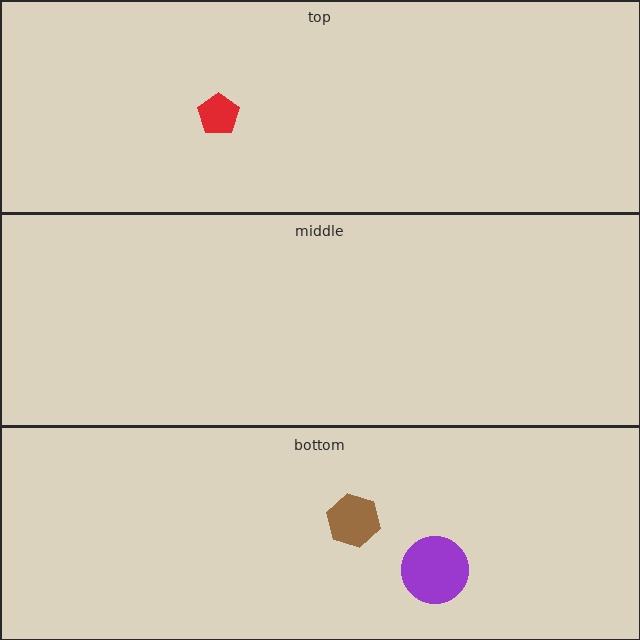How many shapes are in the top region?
1.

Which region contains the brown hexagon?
The bottom region.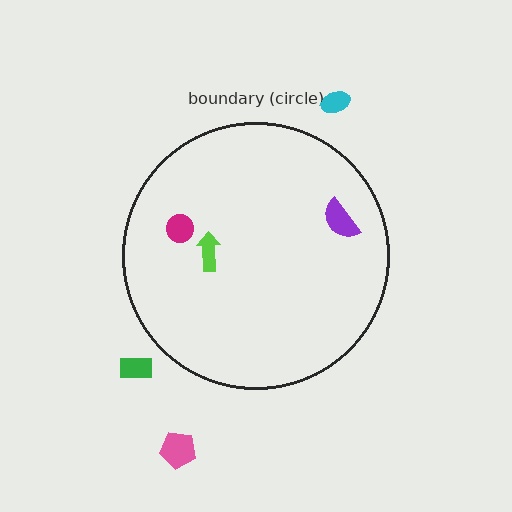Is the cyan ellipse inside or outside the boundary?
Outside.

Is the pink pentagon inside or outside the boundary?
Outside.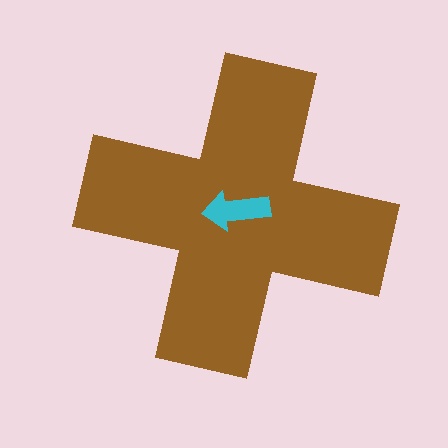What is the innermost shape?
The cyan arrow.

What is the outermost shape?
The brown cross.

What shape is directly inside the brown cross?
The cyan arrow.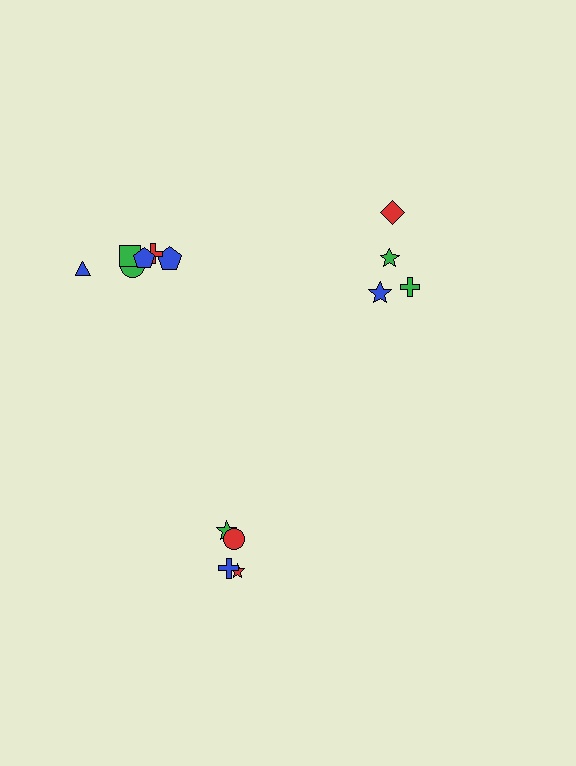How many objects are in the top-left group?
There are 6 objects.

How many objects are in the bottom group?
There are 4 objects.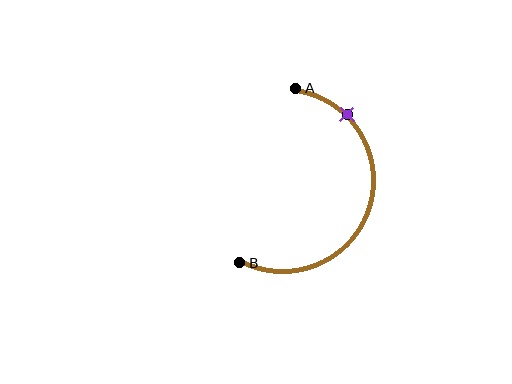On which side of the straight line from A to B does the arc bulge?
The arc bulges to the right of the straight line connecting A and B.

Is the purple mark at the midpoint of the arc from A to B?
No. The purple mark lies on the arc but is closer to endpoint A. The arc midpoint would be at the point on the curve equidistant along the arc from both A and B.